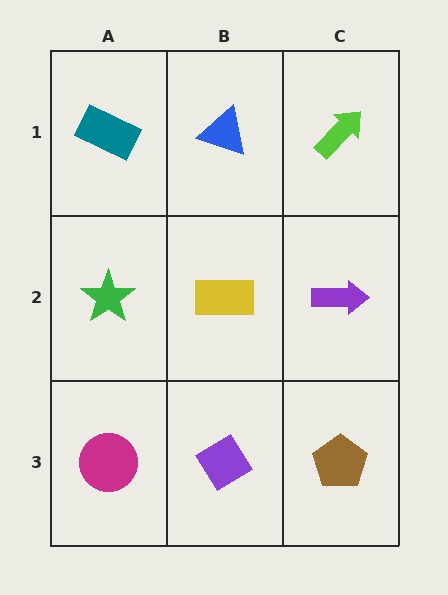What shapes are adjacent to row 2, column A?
A teal rectangle (row 1, column A), a magenta circle (row 3, column A), a yellow rectangle (row 2, column B).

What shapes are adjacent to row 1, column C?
A purple arrow (row 2, column C), a blue triangle (row 1, column B).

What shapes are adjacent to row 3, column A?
A green star (row 2, column A), a purple diamond (row 3, column B).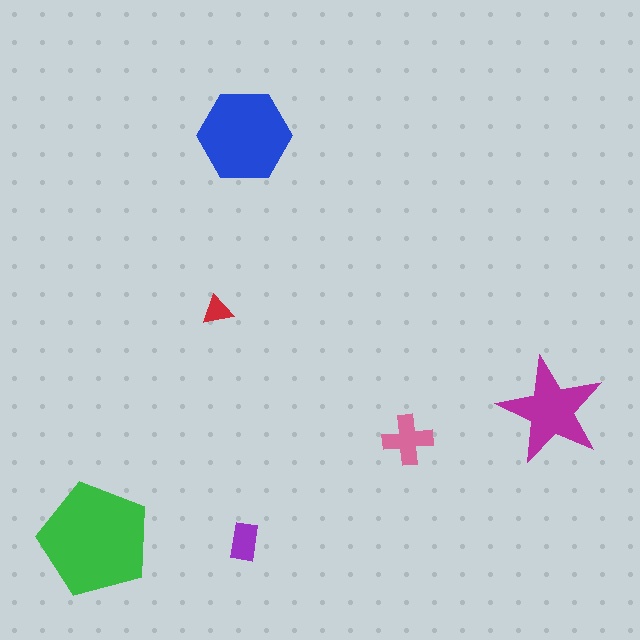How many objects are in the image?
There are 6 objects in the image.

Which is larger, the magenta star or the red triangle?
The magenta star.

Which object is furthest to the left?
The green pentagon is leftmost.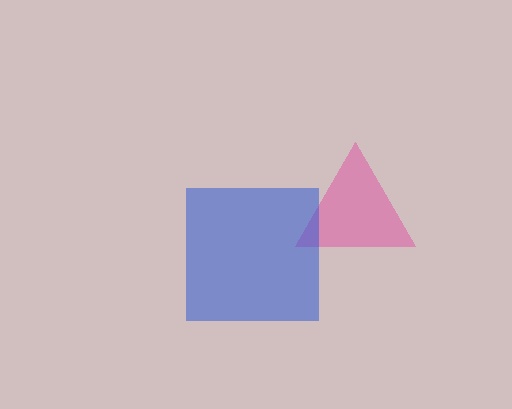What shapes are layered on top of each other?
The layered shapes are: a pink triangle, a blue square.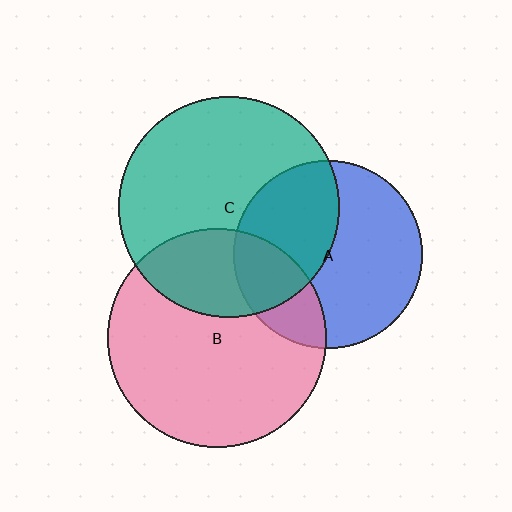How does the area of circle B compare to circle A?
Approximately 1.4 times.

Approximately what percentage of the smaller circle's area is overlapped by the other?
Approximately 30%.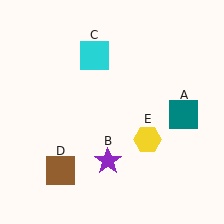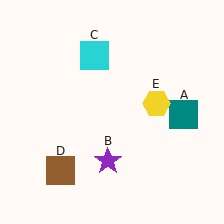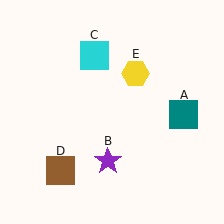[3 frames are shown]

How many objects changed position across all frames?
1 object changed position: yellow hexagon (object E).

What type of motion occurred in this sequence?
The yellow hexagon (object E) rotated counterclockwise around the center of the scene.